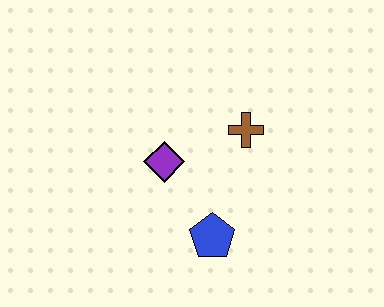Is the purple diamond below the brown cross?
Yes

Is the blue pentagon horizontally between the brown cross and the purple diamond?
Yes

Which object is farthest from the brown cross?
The blue pentagon is farthest from the brown cross.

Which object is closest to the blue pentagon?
The purple diamond is closest to the blue pentagon.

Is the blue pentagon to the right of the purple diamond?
Yes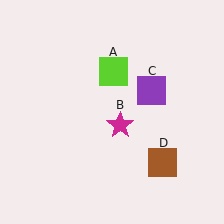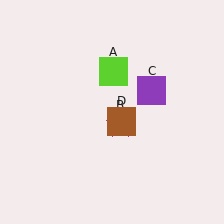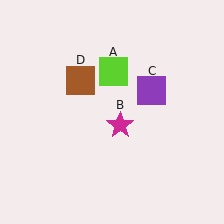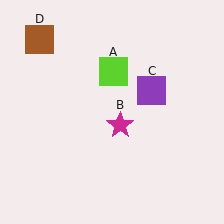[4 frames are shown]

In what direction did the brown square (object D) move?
The brown square (object D) moved up and to the left.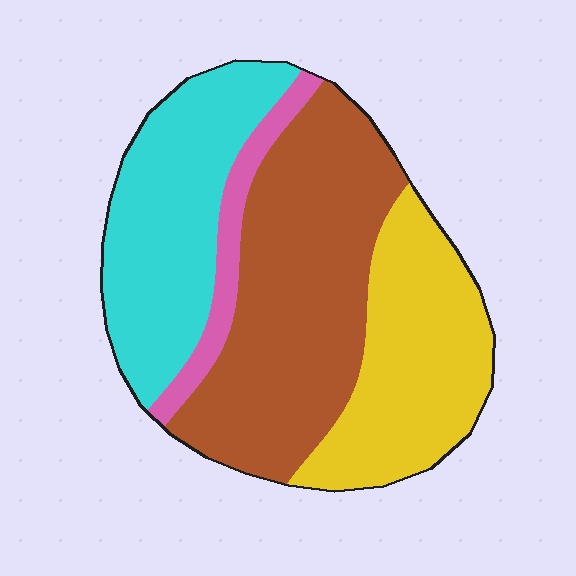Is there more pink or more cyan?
Cyan.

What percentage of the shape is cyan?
Cyan covers 27% of the shape.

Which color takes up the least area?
Pink, at roughly 5%.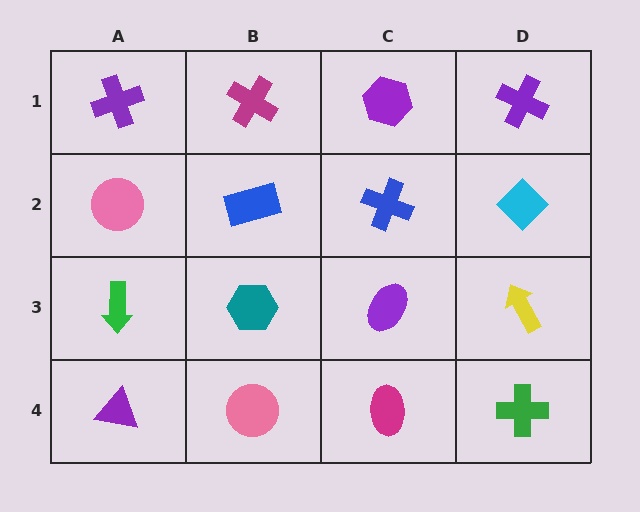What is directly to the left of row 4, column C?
A pink circle.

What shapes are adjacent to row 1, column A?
A pink circle (row 2, column A), a magenta cross (row 1, column B).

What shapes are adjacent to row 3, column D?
A cyan diamond (row 2, column D), a green cross (row 4, column D), a purple ellipse (row 3, column C).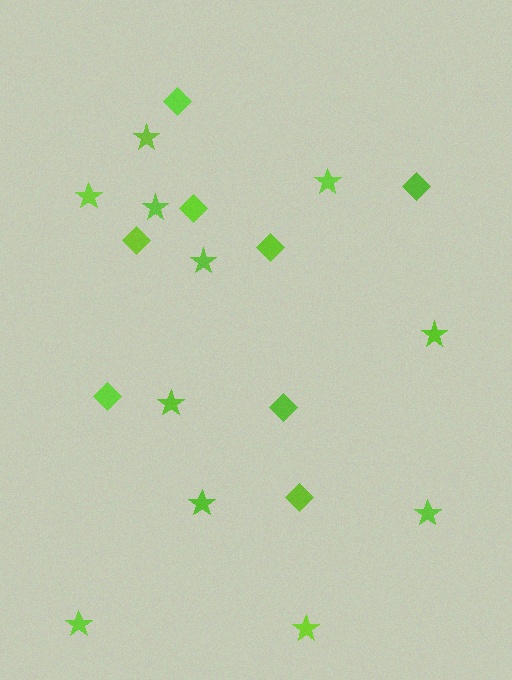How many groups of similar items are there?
There are 2 groups: one group of stars (11) and one group of diamonds (8).